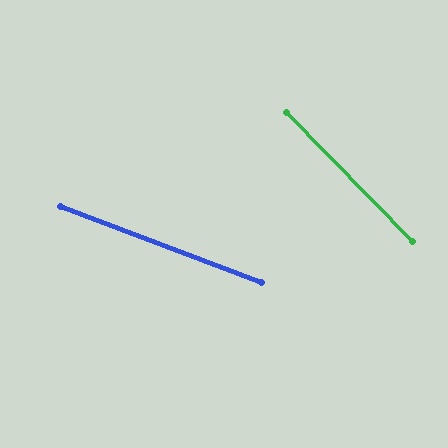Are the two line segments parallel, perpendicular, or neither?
Neither parallel nor perpendicular — they differ by about 25°.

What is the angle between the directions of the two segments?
Approximately 25 degrees.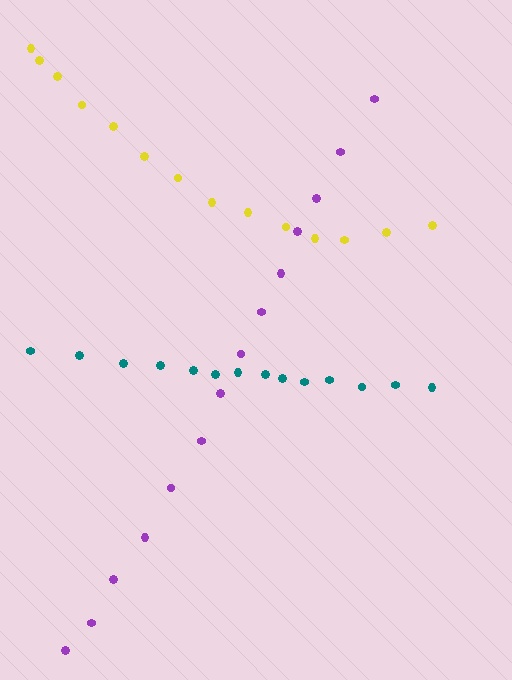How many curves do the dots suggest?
There are 3 distinct paths.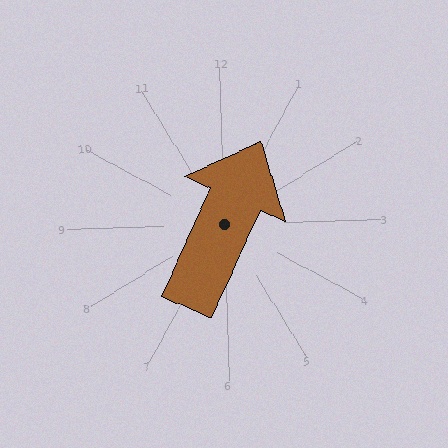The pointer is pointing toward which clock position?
Roughly 1 o'clock.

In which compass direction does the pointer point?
Northeast.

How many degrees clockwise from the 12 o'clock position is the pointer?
Approximately 26 degrees.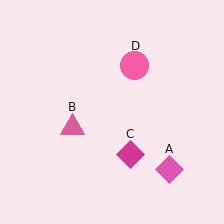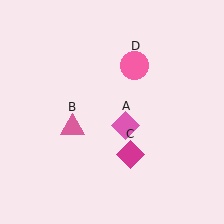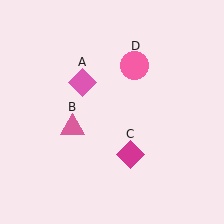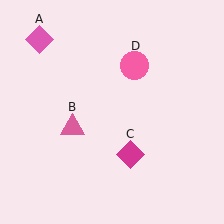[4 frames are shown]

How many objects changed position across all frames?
1 object changed position: pink diamond (object A).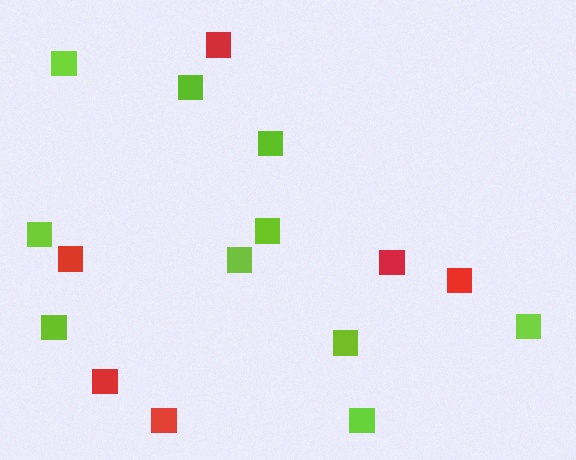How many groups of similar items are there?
There are 2 groups: one group of lime squares (10) and one group of red squares (6).